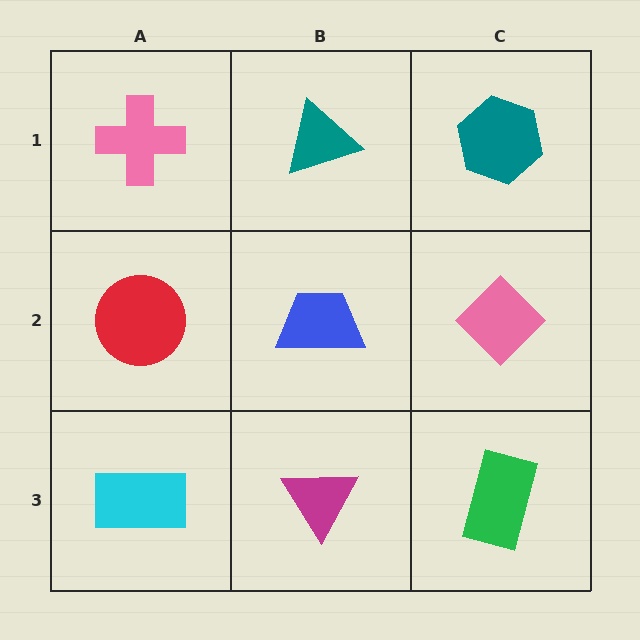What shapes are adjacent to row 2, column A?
A pink cross (row 1, column A), a cyan rectangle (row 3, column A), a blue trapezoid (row 2, column B).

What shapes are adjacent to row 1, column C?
A pink diamond (row 2, column C), a teal triangle (row 1, column B).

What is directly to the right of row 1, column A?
A teal triangle.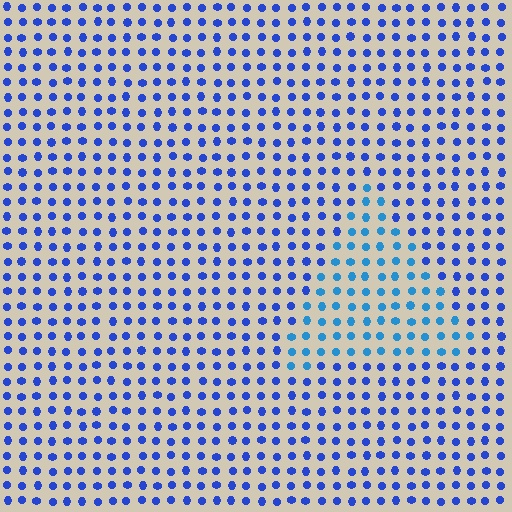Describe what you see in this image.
The image is filled with small blue elements in a uniform arrangement. A triangle-shaped region is visible where the elements are tinted to a slightly different hue, forming a subtle color boundary.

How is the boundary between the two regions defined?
The boundary is defined purely by a slight shift in hue (about 27 degrees). Spacing, size, and orientation are identical on both sides.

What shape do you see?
I see a triangle.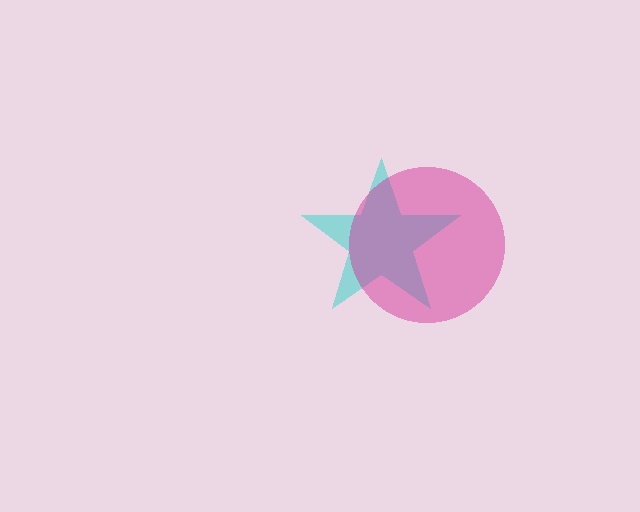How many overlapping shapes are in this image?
There are 2 overlapping shapes in the image.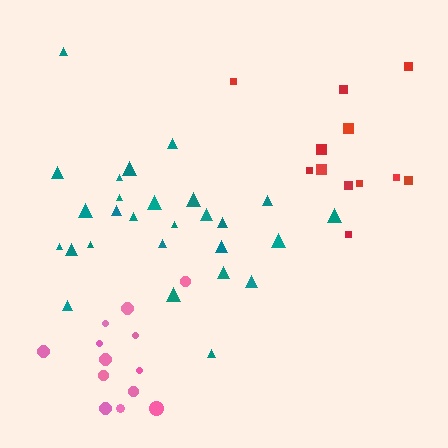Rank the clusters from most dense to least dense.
pink, teal, red.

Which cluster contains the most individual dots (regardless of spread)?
Teal (27).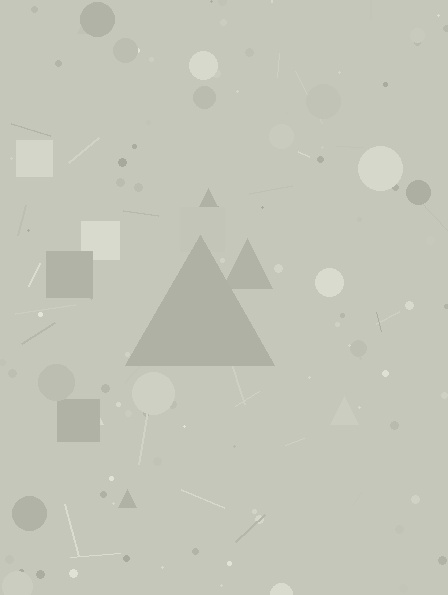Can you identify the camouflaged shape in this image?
The camouflaged shape is a triangle.